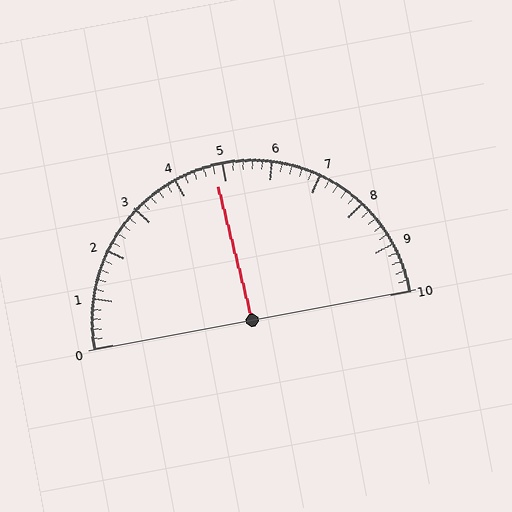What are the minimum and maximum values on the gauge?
The gauge ranges from 0 to 10.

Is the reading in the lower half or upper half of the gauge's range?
The reading is in the lower half of the range (0 to 10).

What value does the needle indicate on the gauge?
The needle indicates approximately 4.8.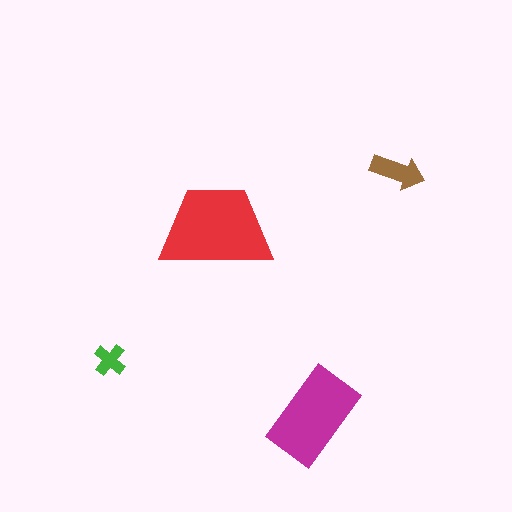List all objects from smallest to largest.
The green cross, the brown arrow, the magenta rectangle, the red trapezoid.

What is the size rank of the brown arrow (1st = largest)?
3rd.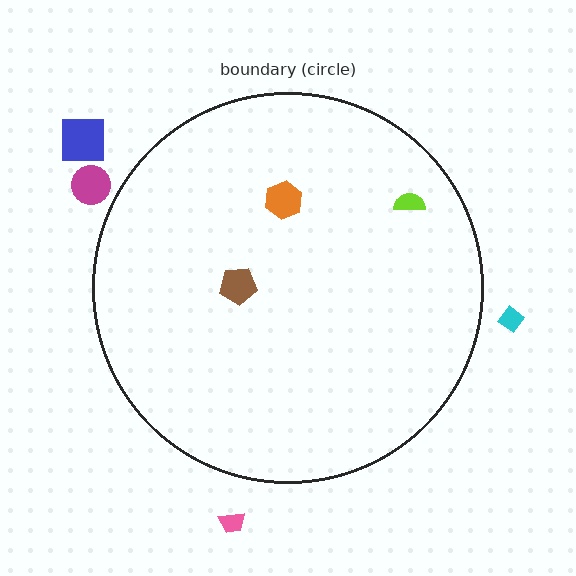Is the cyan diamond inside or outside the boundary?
Outside.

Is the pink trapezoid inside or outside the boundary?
Outside.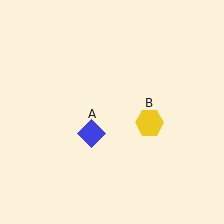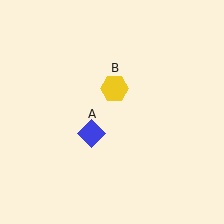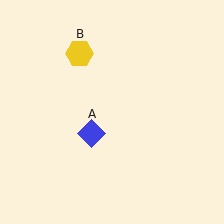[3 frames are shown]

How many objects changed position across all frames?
1 object changed position: yellow hexagon (object B).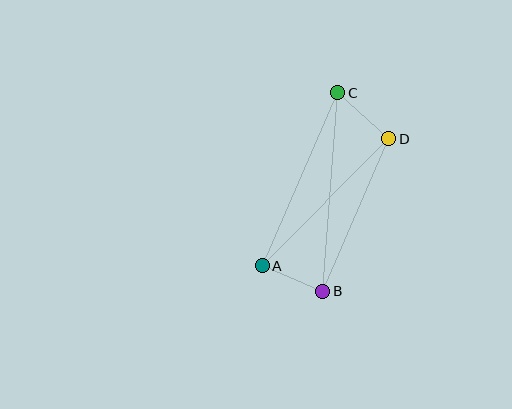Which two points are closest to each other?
Points A and B are closest to each other.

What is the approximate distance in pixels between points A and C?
The distance between A and C is approximately 189 pixels.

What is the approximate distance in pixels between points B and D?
The distance between B and D is approximately 166 pixels.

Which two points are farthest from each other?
Points B and C are farthest from each other.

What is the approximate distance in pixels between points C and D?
The distance between C and D is approximately 68 pixels.